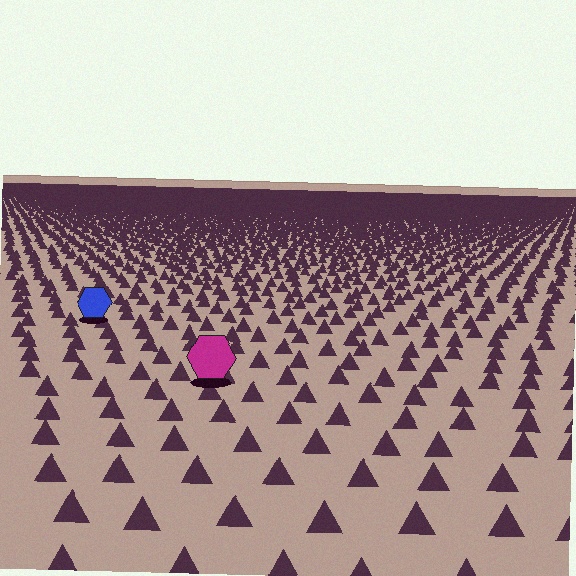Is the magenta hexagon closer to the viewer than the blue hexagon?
Yes. The magenta hexagon is closer — you can tell from the texture gradient: the ground texture is coarser near it.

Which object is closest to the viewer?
The magenta hexagon is closest. The texture marks near it are larger and more spread out.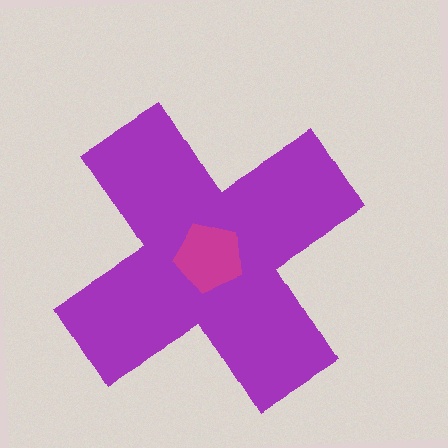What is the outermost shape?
The purple cross.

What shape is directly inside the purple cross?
The magenta pentagon.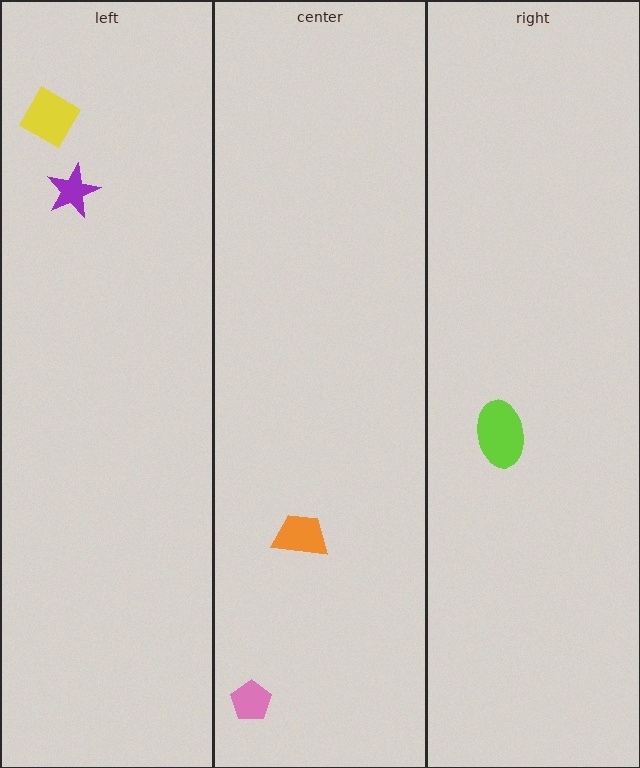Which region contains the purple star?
The left region.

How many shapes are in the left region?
2.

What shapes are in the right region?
The lime ellipse.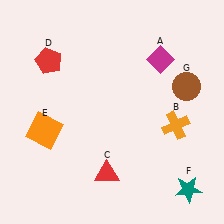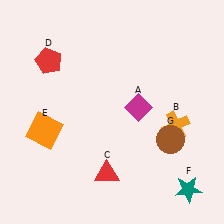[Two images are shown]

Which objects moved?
The objects that moved are: the magenta diamond (A), the brown circle (G).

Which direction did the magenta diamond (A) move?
The magenta diamond (A) moved down.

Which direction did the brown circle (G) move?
The brown circle (G) moved down.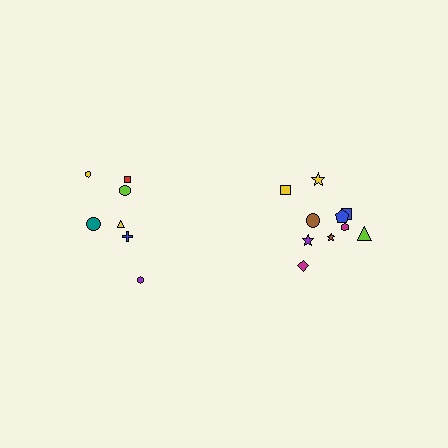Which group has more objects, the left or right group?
The right group.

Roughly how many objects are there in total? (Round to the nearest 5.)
Roughly 15 objects in total.